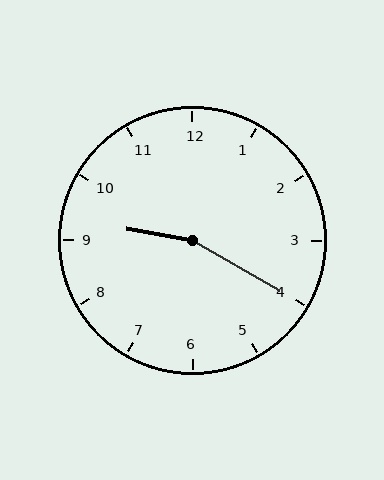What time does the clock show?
9:20.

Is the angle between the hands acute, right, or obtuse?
It is obtuse.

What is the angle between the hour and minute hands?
Approximately 160 degrees.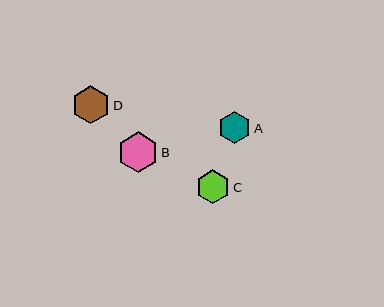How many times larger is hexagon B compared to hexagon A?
Hexagon B is approximately 1.3 times the size of hexagon A.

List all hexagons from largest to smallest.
From largest to smallest: B, D, C, A.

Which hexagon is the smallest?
Hexagon A is the smallest with a size of approximately 32 pixels.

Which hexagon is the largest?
Hexagon B is the largest with a size of approximately 41 pixels.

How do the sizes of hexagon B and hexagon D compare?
Hexagon B and hexagon D are approximately the same size.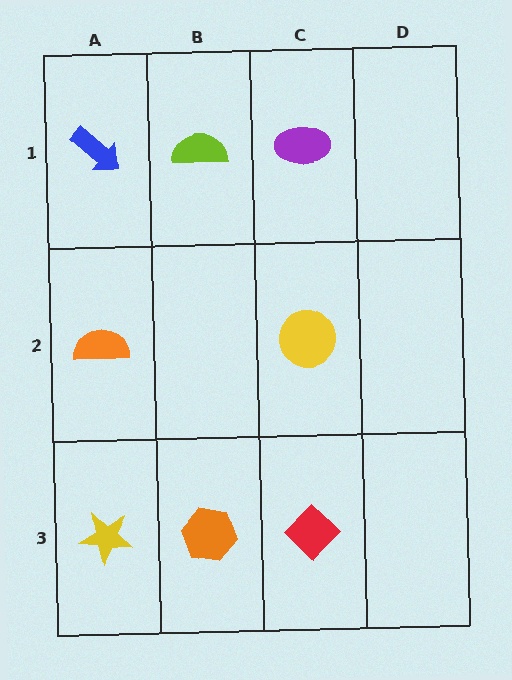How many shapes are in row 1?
3 shapes.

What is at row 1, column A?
A blue arrow.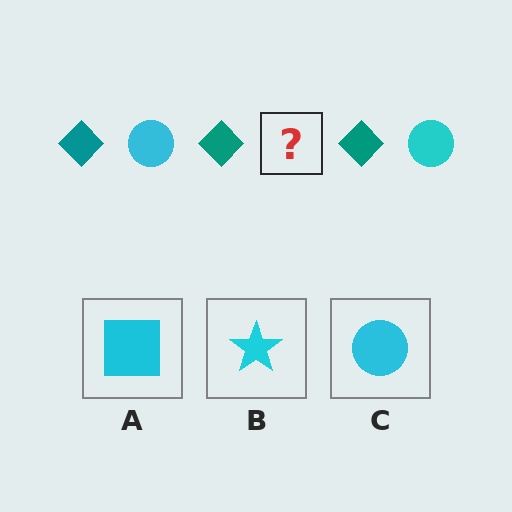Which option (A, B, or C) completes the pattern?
C.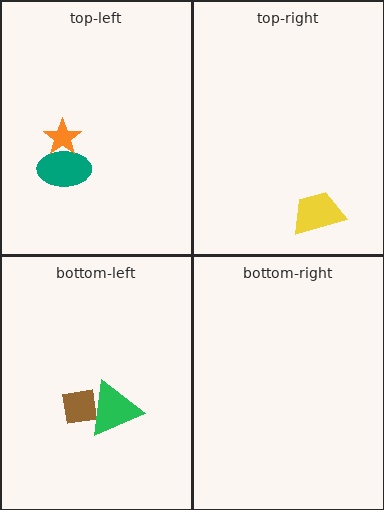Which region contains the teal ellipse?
The top-left region.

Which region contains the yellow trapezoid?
The top-right region.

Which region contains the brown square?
The bottom-left region.